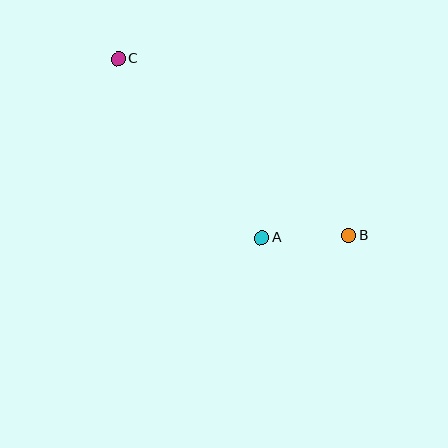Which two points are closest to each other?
Points A and B are closest to each other.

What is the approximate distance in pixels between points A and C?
The distance between A and C is approximately 230 pixels.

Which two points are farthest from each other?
Points B and C are farthest from each other.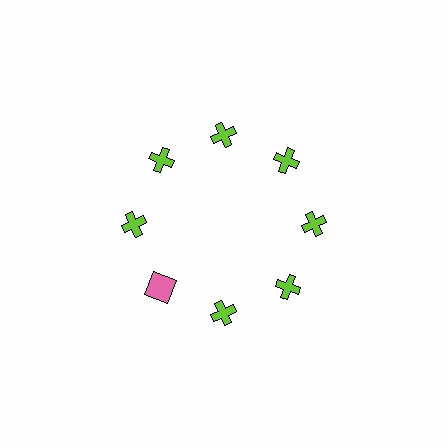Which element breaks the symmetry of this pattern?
The pink square at roughly the 8 o'clock position breaks the symmetry. All other shapes are lime crosses.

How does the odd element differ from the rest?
It differs in both color (pink instead of lime) and shape (square instead of cross).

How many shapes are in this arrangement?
There are 8 shapes arranged in a ring pattern.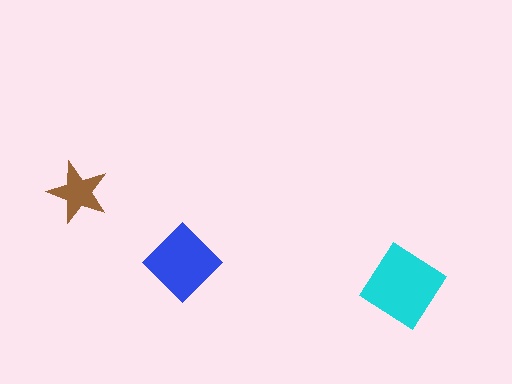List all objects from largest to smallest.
The cyan diamond, the blue diamond, the brown star.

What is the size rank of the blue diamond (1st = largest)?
2nd.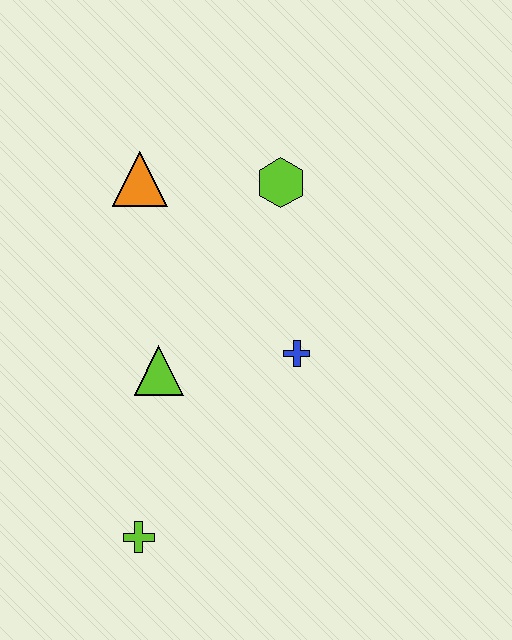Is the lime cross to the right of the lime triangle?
No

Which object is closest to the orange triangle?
The lime hexagon is closest to the orange triangle.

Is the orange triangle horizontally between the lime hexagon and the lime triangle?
No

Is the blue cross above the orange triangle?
No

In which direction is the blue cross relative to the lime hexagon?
The blue cross is below the lime hexagon.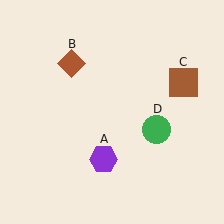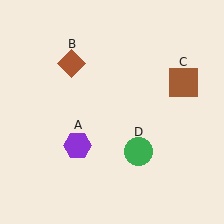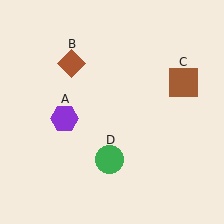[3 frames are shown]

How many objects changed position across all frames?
2 objects changed position: purple hexagon (object A), green circle (object D).